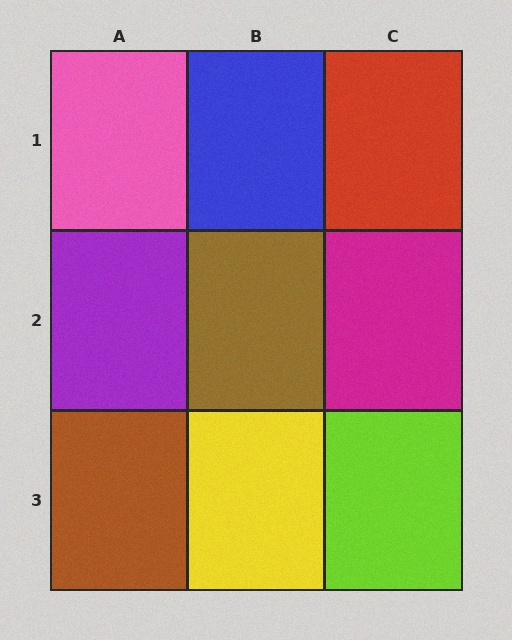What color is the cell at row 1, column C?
Red.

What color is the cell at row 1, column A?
Pink.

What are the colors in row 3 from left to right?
Brown, yellow, lime.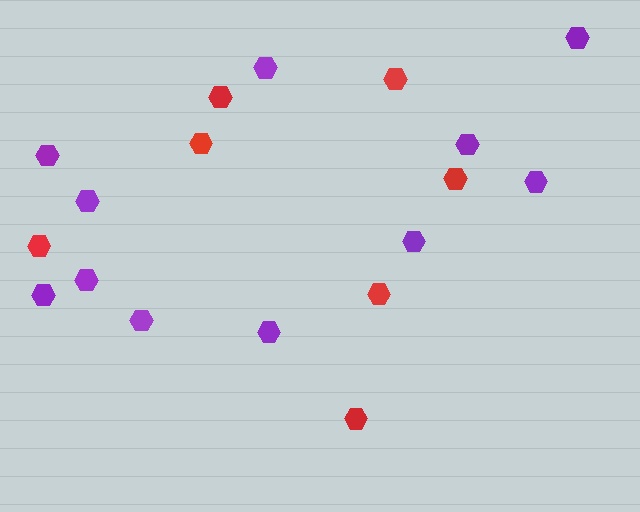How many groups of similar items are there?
There are 2 groups: one group of purple hexagons (11) and one group of red hexagons (7).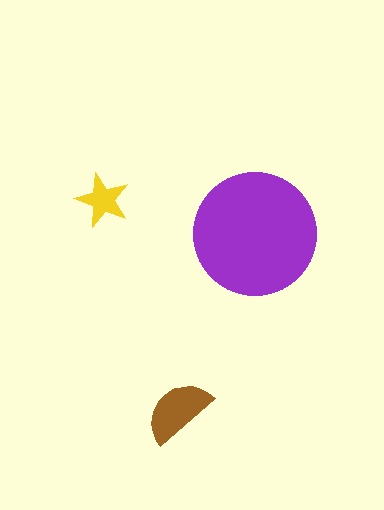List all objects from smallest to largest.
The yellow star, the brown semicircle, the purple circle.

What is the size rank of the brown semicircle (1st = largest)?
2nd.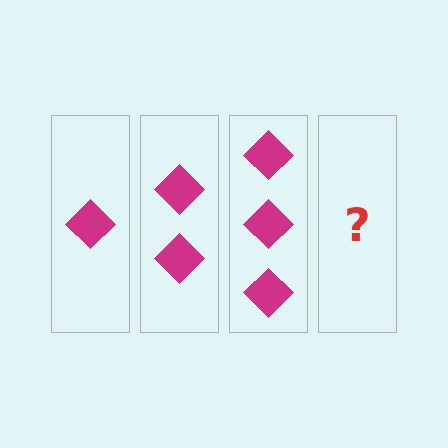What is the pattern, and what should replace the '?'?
The pattern is that each step adds one more diamond. The '?' should be 4 diamonds.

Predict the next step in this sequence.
The next step is 4 diamonds.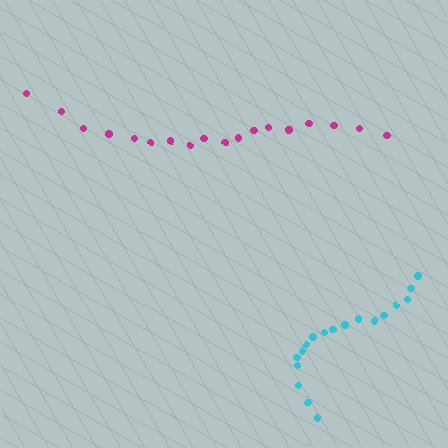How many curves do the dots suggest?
There are 2 distinct paths.